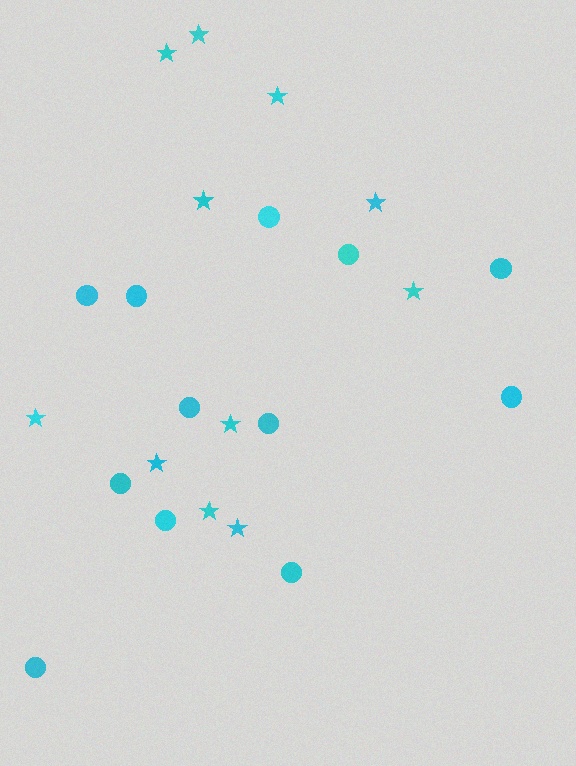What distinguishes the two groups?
There are 2 groups: one group of stars (11) and one group of circles (12).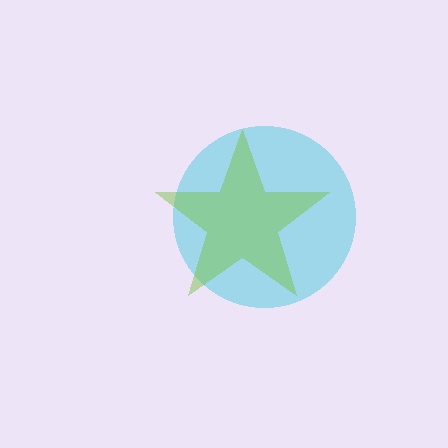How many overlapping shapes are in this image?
There are 2 overlapping shapes in the image.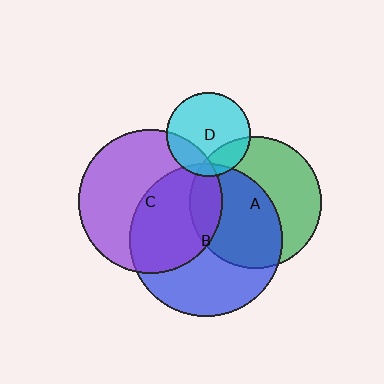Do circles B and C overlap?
Yes.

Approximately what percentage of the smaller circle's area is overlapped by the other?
Approximately 45%.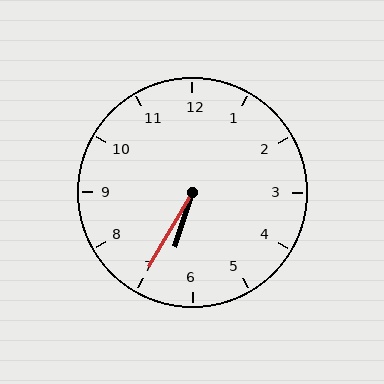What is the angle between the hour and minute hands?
Approximately 12 degrees.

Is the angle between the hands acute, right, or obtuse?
It is acute.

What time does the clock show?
6:35.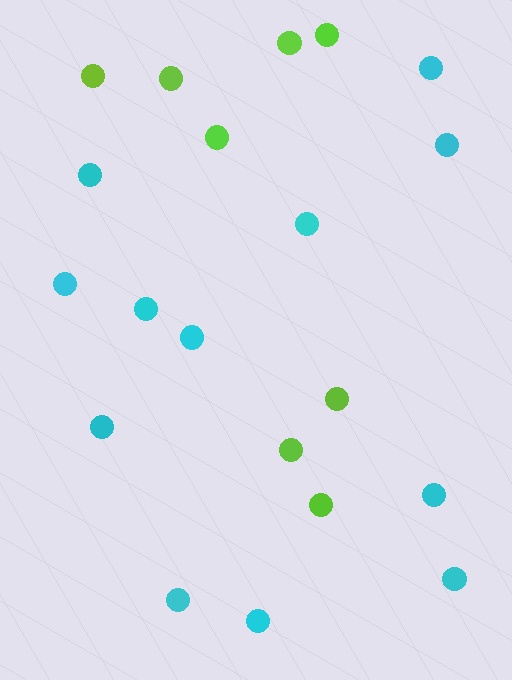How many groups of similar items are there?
There are 2 groups: one group of cyan circles (12) and one group of lime circles (8).